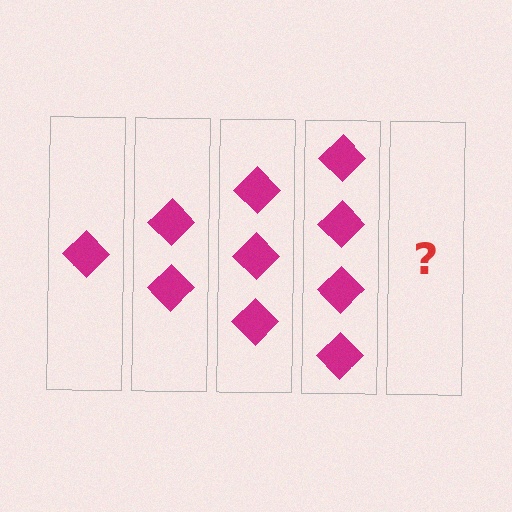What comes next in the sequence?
The next element should be 5 diamonds.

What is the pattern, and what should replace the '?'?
The pattern is that each step adds one more diamond. The '?' should be 5 diamonds.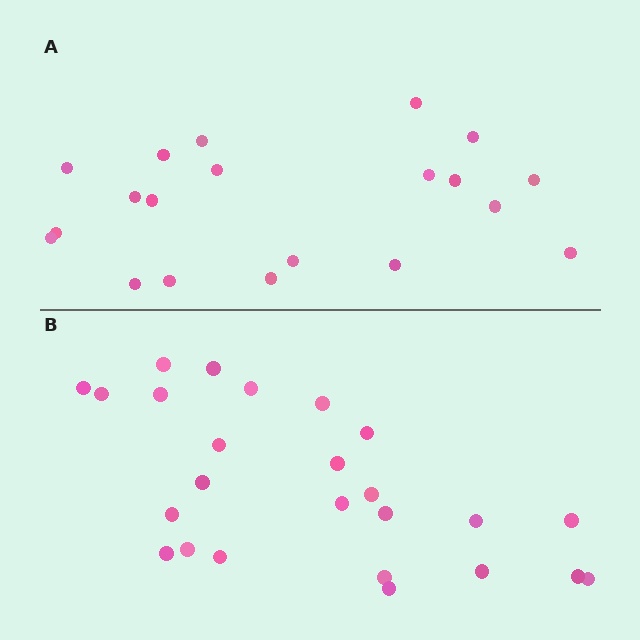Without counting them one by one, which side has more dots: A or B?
Region B (the bottom region) has more dots.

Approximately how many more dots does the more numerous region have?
Region B has about 5 more dots than region A.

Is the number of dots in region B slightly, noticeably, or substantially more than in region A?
Region B has noticeably more, but not dramatically so. The ratio is roughly 1.2 to 1.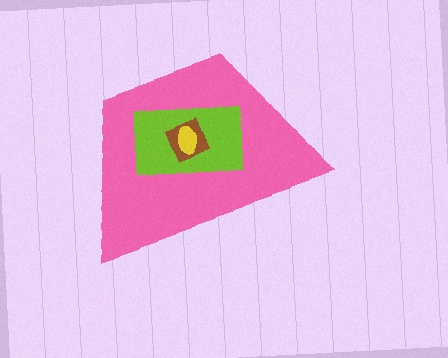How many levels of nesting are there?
4.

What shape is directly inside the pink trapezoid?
The lime rectangle.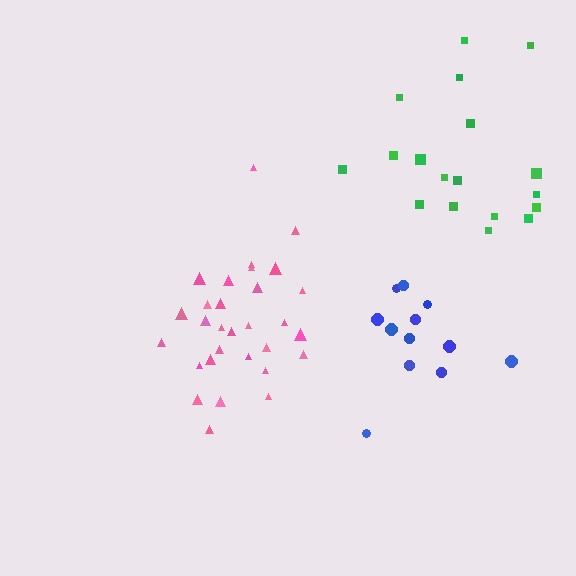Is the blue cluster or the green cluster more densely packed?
Green.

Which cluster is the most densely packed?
Pink.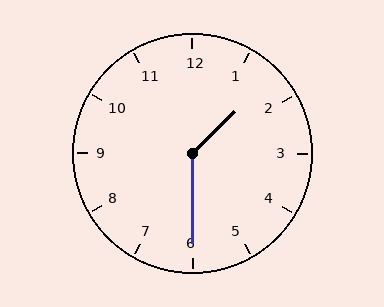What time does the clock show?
1:30.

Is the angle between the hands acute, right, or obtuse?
It is obtuse.